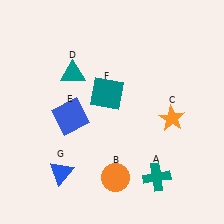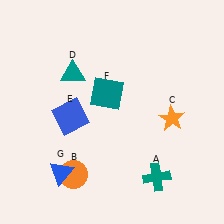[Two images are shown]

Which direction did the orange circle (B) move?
The orange circle (B) moved left.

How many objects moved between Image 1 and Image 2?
1 object moved between the two images.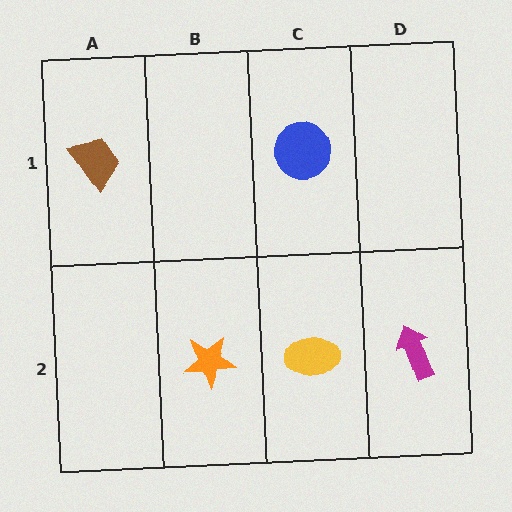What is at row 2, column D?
A magenta arrow.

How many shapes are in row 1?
2 shapes.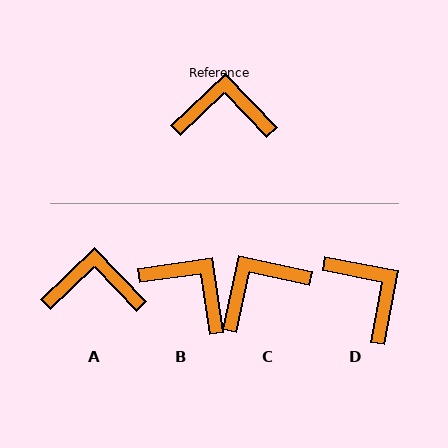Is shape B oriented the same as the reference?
No, it is off by about 35 degrees.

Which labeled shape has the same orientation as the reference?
A.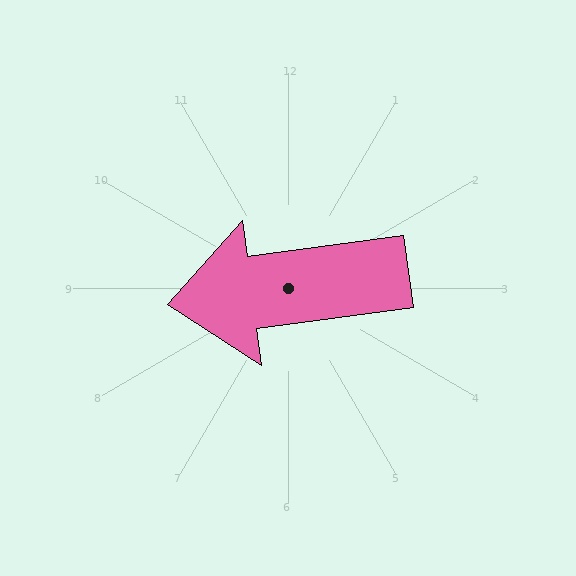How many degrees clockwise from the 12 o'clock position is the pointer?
Approximately 262 degrees.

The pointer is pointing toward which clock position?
Roughly 9 o'clock.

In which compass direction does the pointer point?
West.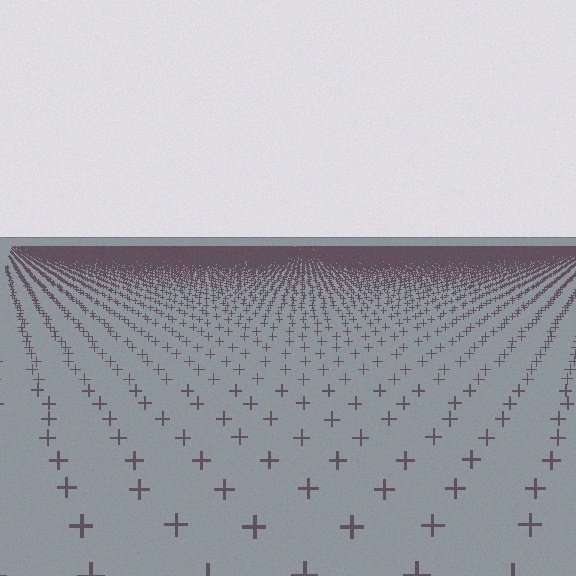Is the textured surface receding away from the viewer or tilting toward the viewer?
The surface is receding away from the viewer. Texture elements get smaller and denser toward the top.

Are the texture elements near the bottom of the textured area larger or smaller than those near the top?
Larger. Near the bottom, elements are closer to the viewer and appear at a bigger on-screen size.